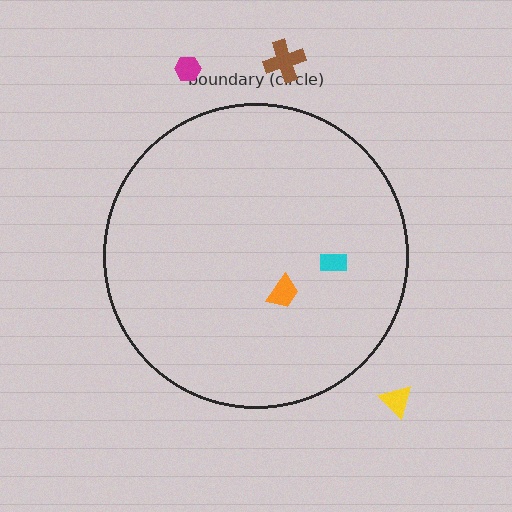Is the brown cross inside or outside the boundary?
Outside.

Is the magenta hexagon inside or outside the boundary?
Outside.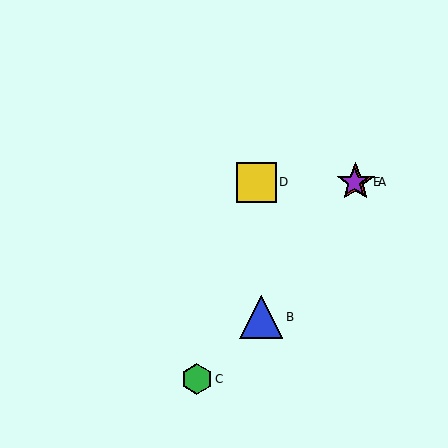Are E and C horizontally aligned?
No, E is at y≈182 and C is at y≈379.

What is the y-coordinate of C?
Object C is at y≈379.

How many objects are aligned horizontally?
3 objects (A, D, E) are aligned horizontally.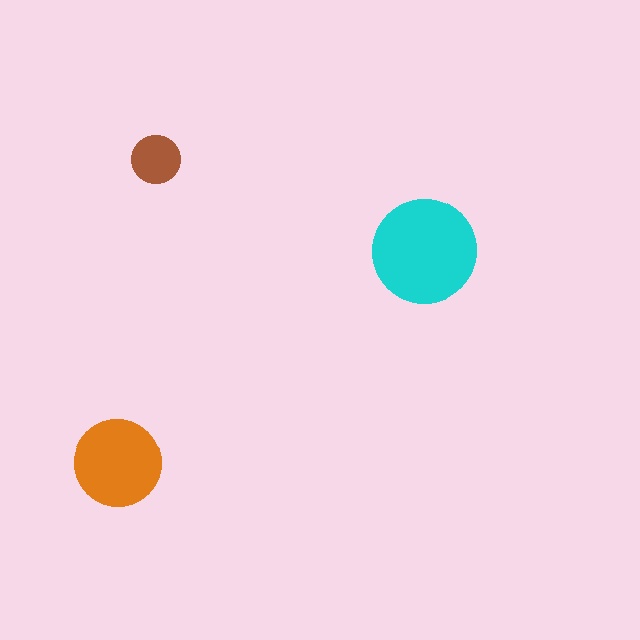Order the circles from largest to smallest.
the cyan one, the orange one, the brown one.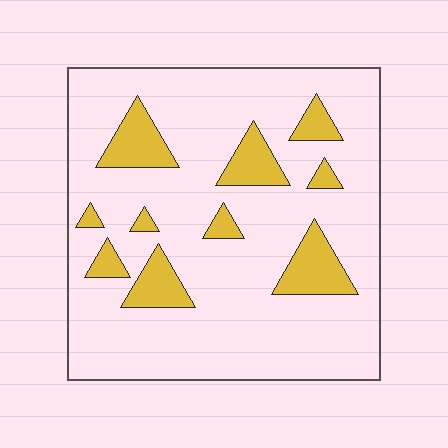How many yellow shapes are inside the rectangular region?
10.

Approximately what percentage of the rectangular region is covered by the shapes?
Approximately 15%.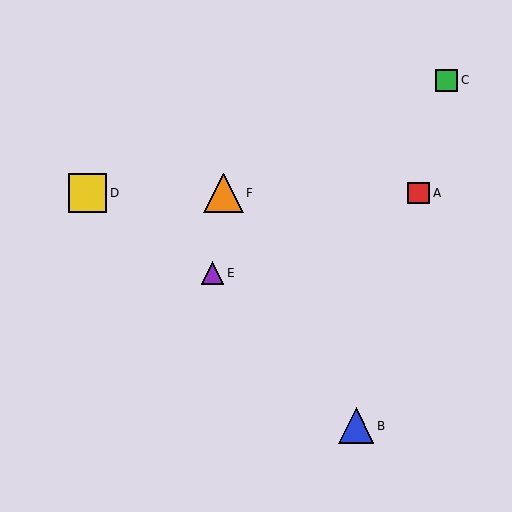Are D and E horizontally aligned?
No, D is at y≈193 and E is at y≈273.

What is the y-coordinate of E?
Object E is at y≈273.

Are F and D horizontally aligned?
Yes, both are at y≈193.